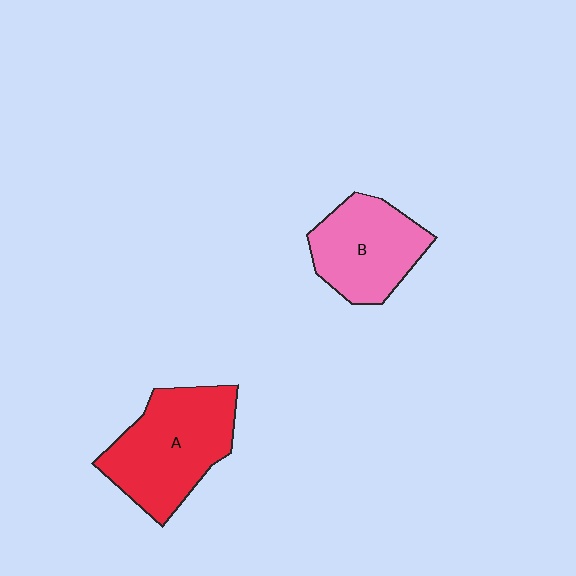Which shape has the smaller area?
Shape B (pink).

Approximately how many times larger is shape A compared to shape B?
Approximately 1.3 times.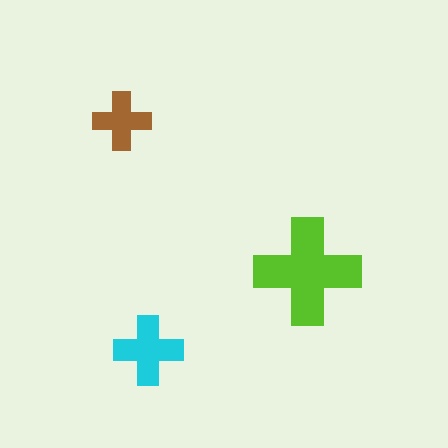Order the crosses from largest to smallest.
the lime one, the cyan one, the brown one.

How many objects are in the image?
There are 3 objects in the image.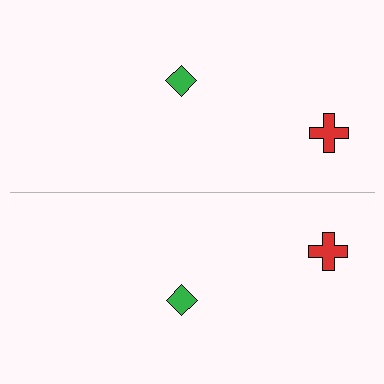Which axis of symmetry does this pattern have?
The pattern has a horizontal axis of symmetry running through the center of the image.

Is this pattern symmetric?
Yes, this pattern has bilateral (reflection) symmetry.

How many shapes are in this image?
There are 4 shapes in this image.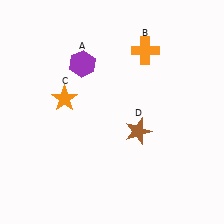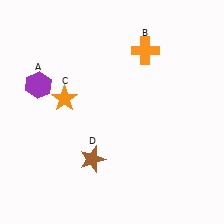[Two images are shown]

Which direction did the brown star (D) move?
The brown star (D) moved left.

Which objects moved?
The objects that moved are: the purple hexagon (A), the brown star (D).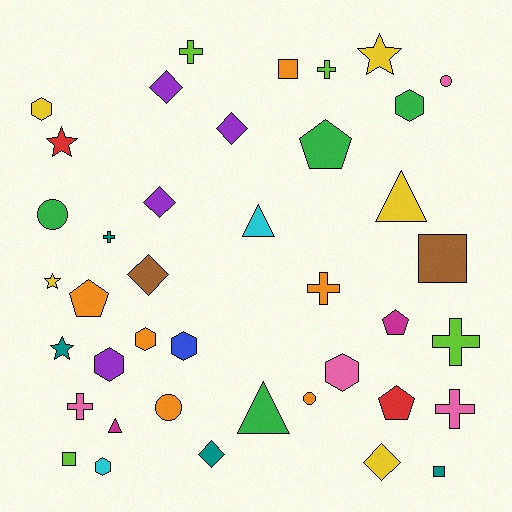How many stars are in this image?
There are 4 stars.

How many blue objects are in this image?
There is 1 blue object.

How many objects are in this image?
There are 40 objects.